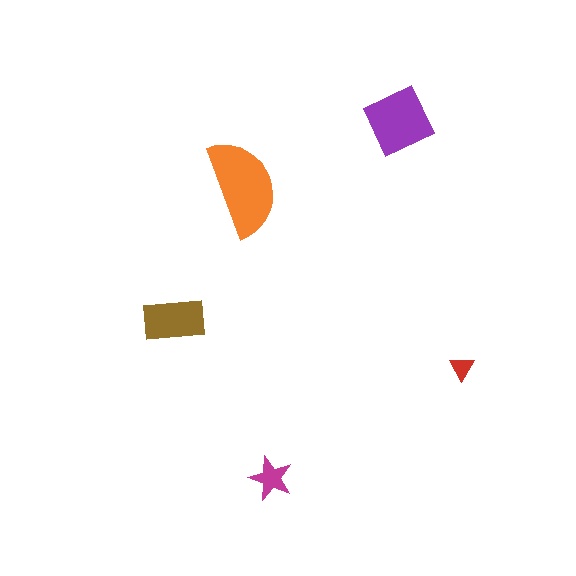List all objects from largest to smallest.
The orange semicircle, the purple diamond, the brown rectangle, the magenta star, the red triangle.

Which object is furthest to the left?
The brown rectangle is leftmost.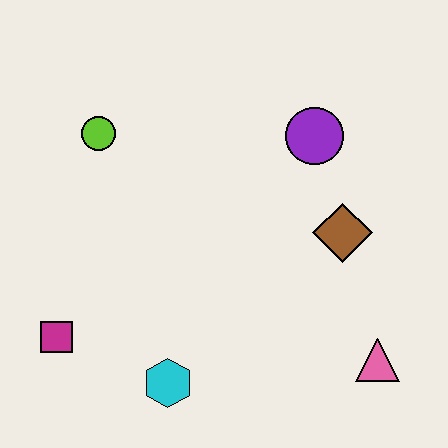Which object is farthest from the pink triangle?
The lime circle is farthest from the pink triangle.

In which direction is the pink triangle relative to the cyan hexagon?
The pink triangle is to the right of the cyan hexagon.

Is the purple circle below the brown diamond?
No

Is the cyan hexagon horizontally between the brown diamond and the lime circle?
Yes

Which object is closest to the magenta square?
The cyan hexagon is closest to the magenta square.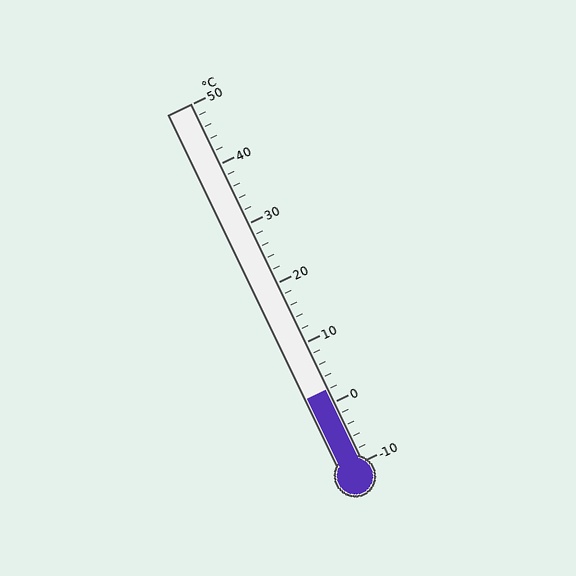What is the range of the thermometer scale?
The thermometer scale ranges from -10°C to 50°C.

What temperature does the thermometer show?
The thermometer shows approximately 2°C.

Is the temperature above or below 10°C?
The temperature is below 10°C.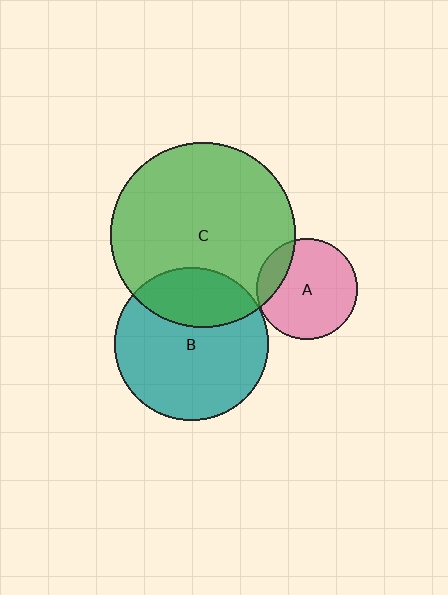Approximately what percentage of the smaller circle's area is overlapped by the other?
Approximately 15%.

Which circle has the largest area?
Circle C (green).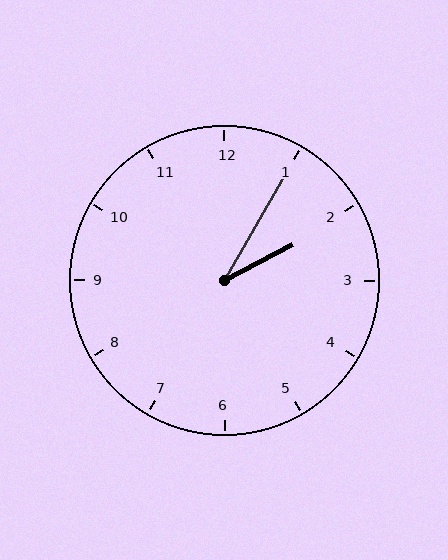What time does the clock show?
2:05.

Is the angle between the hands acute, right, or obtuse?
It is acute.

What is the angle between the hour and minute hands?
Approximately 32 degrees.